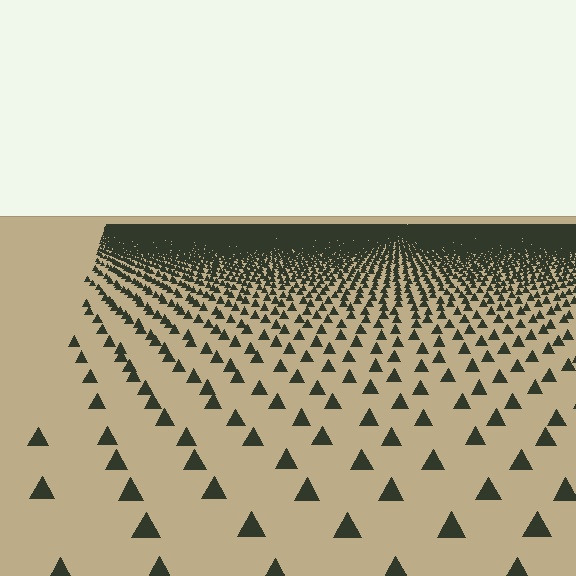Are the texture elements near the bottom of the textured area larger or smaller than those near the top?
Larger. Near the bottom, elements are closer to the viewer and appear at a bigger on-screen size.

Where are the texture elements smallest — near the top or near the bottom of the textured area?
Near the top.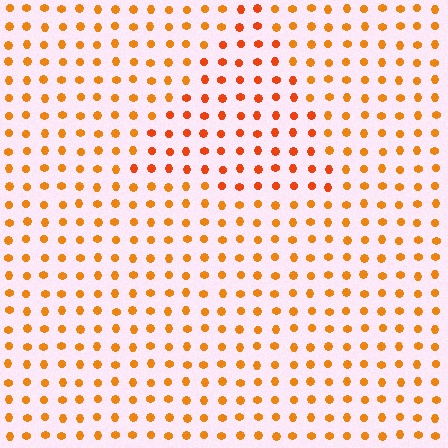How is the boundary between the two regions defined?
The boundary is defined purely by a slight shift in hue (about 19 degrees). Spacing, size, and orientation are identical on both sides.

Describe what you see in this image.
The image is filled with small orange elements in a uniform arrangement. A triangle-shaped region is visible where the elements are tinted to a slightly different hue, forming a subtle color boundary.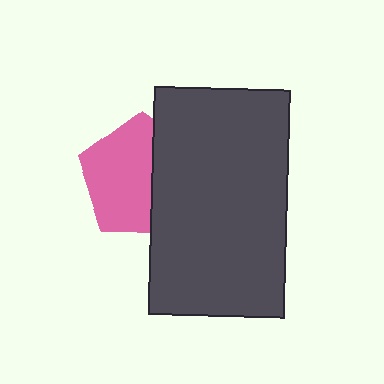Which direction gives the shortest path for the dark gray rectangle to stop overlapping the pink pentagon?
Moving right gives the shortest separation.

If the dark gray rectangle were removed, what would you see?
You would see the complete pink pentagon.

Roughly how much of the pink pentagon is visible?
About half of it is visible (roughly 62%).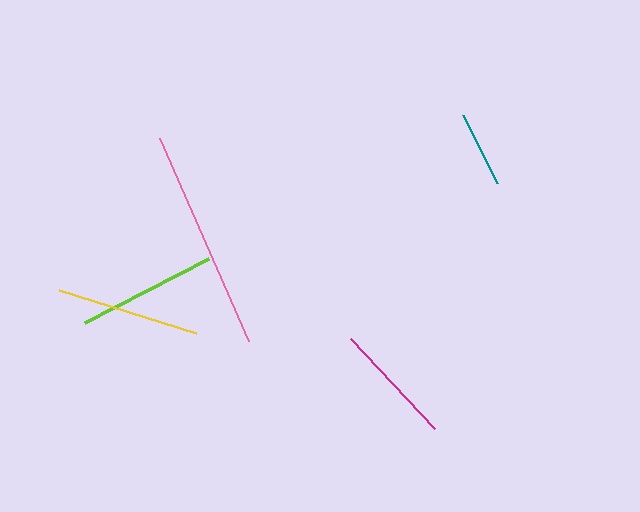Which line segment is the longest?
The pink line is the longest at approximately 222 pixels.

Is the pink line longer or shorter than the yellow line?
The pink line is longer than the yellow line.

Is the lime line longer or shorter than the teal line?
The lime line is longer than the teal line.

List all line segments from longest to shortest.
From longest to shortest: pink, yellow, lime, magenta, teal.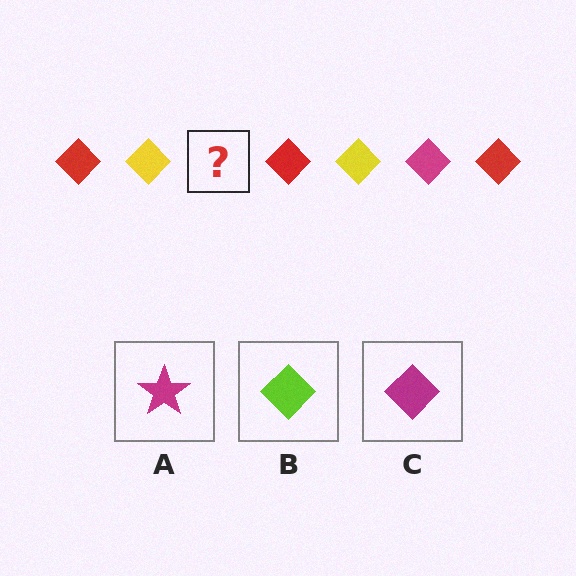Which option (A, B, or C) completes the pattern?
C.